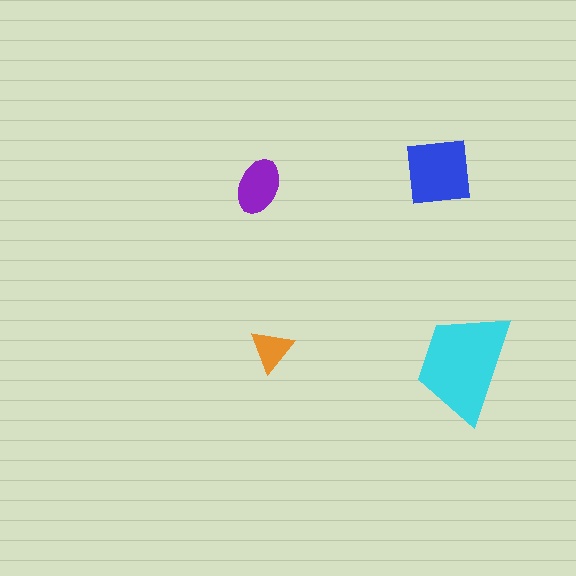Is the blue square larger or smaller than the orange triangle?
Larger.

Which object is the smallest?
The orange triangle.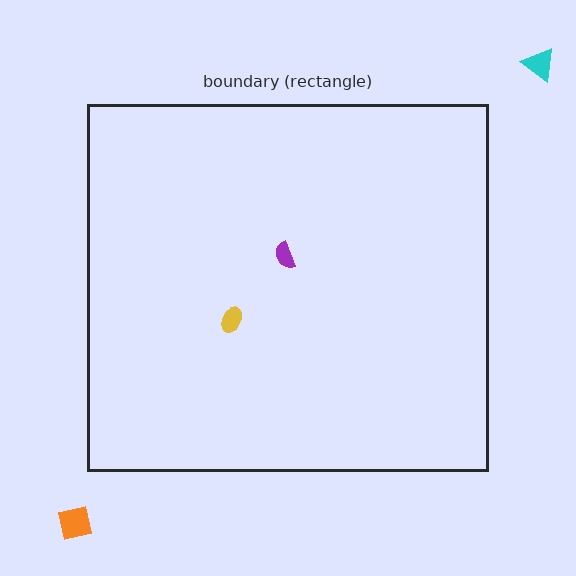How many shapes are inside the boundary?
2 inside, 2 outside.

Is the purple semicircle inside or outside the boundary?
Inside.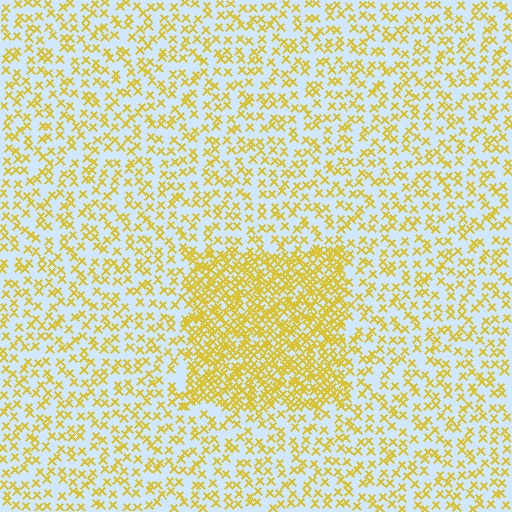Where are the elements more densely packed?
The elements are more densely packed inside the rectangle boundary.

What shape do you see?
I see a rectangle.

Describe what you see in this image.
The image contains small yellow elements arranged at two different densities. A rectangle-shaped region is visible where the elements are more densely packed than the surrounding area.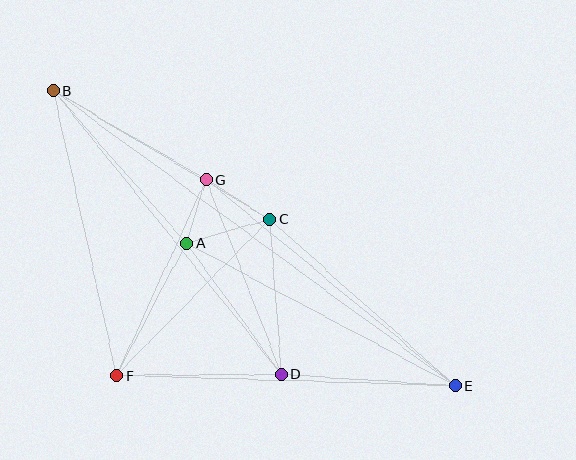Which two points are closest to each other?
Points A and G are closest to each other.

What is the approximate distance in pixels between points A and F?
The distance between A and F is approximately 150 pixels.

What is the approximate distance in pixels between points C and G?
The distance between C and G is approximately 75 pixels.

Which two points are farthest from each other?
Points B and E are farthest from each other.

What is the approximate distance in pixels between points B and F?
The distance between B and F is approximately 292 pixels.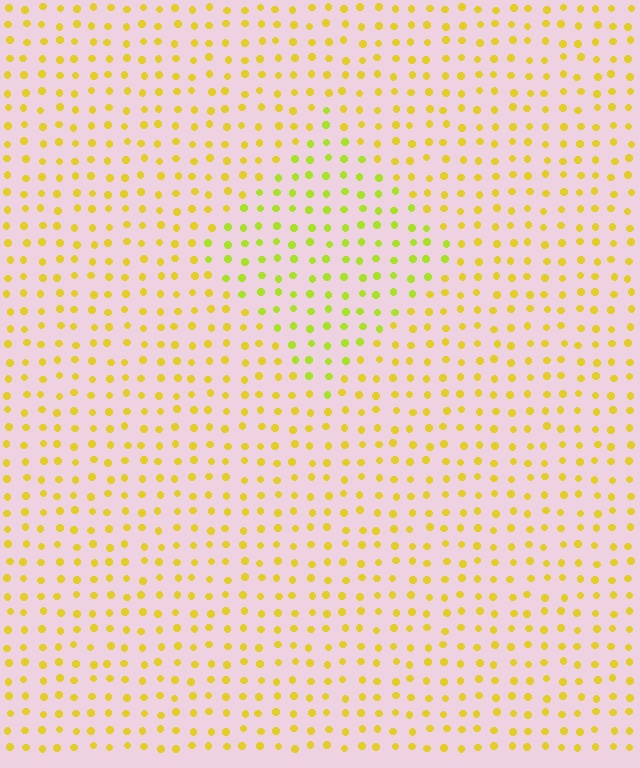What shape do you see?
I see a diamond.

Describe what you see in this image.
The image is filled with small yellow elements in a uniform arrangement. A diamond-shaped region is visible where the elements are tinted to a slightly different hue, forming a subtle color boundary.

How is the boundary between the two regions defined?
The boundary is defined purely by a slight shift in hue (about 26 degrees). Spacing, size, and orientation are identical on both sides.